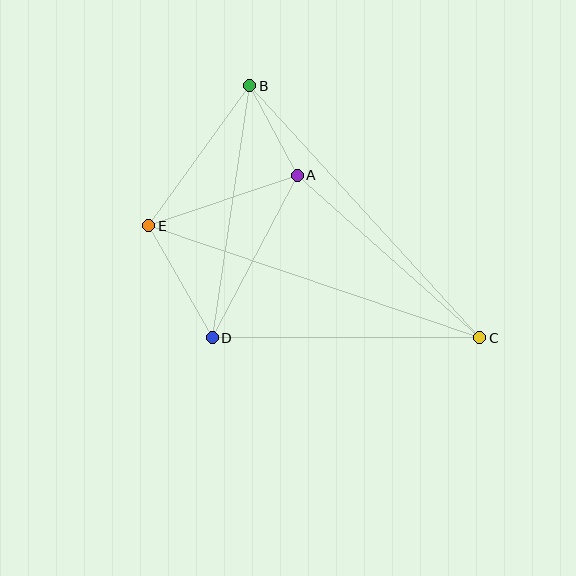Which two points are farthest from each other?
Points C and E are farthest from each other.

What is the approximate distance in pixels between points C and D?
The distance between C and D is approximately 267 pixels.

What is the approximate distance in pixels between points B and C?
The distance between B and C is approximately 341 pixels.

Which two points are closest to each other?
Points A and B are closest to each other.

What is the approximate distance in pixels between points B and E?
The distance between B and E is approximately 173 pixels.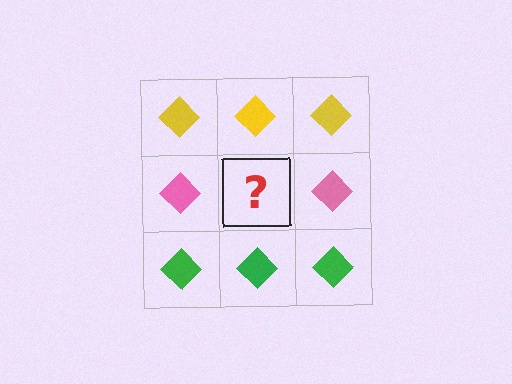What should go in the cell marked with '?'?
The missing cell should contain a pink diamond.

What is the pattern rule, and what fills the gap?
The rule is that each row has a consistent color. The gap should be filled with a pink diamond.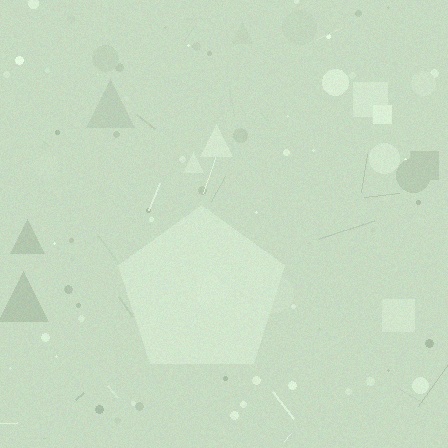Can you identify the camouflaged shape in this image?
The camouflaged shape is a pentagon.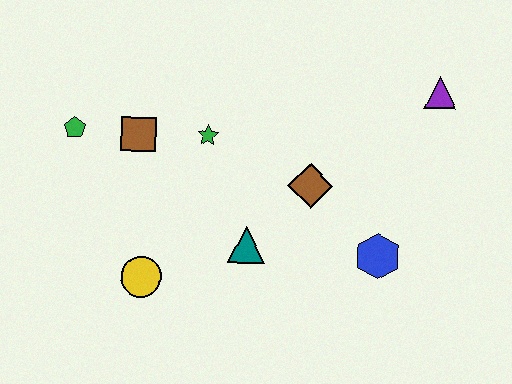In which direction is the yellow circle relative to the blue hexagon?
The yellow circle is to the left of the blue hexagon.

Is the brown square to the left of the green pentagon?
No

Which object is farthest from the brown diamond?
The green pentagon is farthest from the brown diamond.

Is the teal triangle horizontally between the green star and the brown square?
No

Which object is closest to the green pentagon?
The brown square is closest to the green pentagon.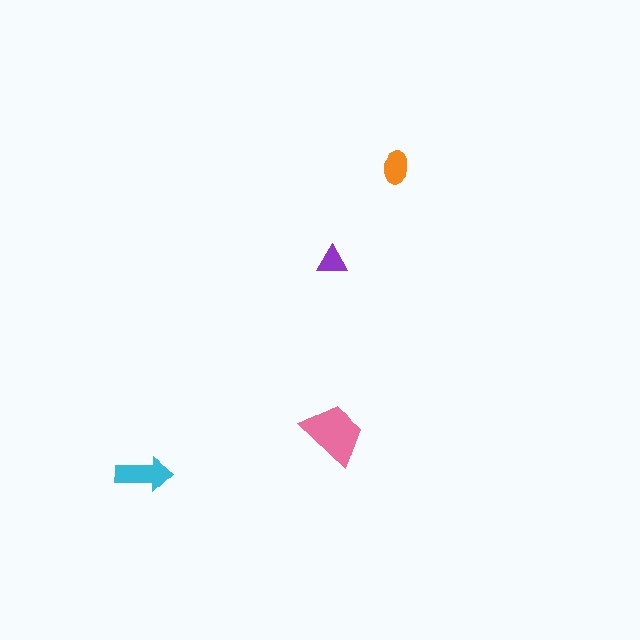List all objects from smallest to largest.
The purple triangle, the orange ellipse, the cyan arrow, the pink trapezoid.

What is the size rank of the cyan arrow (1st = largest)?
2nd.